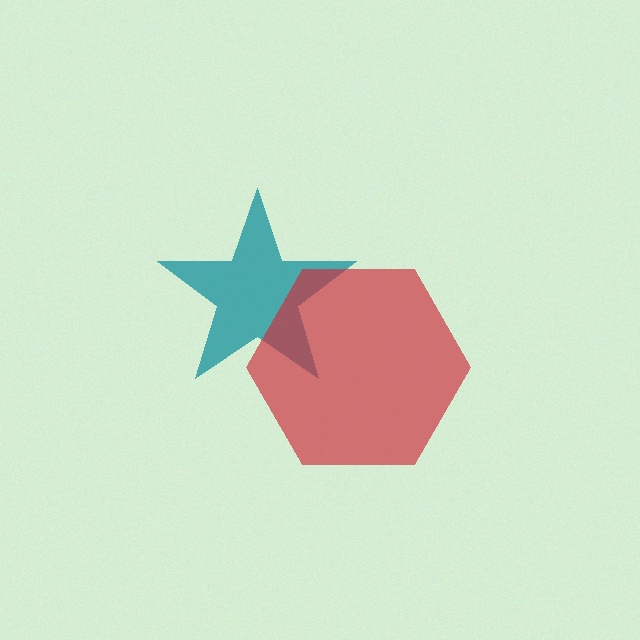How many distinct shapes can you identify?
There are 2 distinct shapes: a teal star, a red hexagon.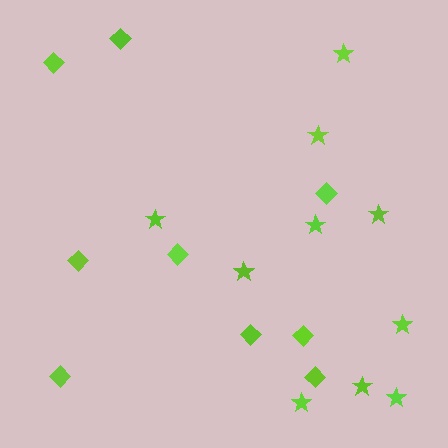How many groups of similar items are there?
There are 2 groups: one group of stars (10) and one group of diamonds (9).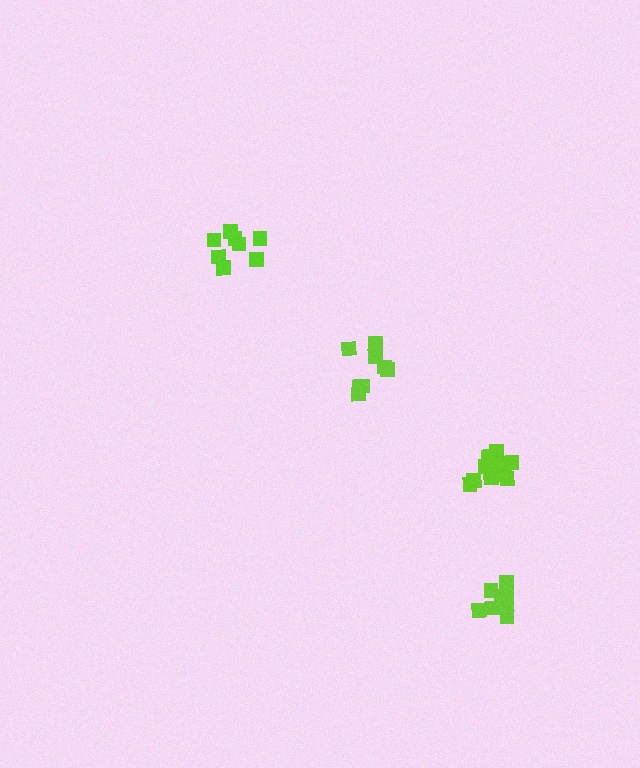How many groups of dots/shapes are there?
There are 4 groups.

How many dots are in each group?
Group 1: 8 dots, Group 2: 8 dots, Group 3: 8 dots, Group 4: 12 dots (36 total).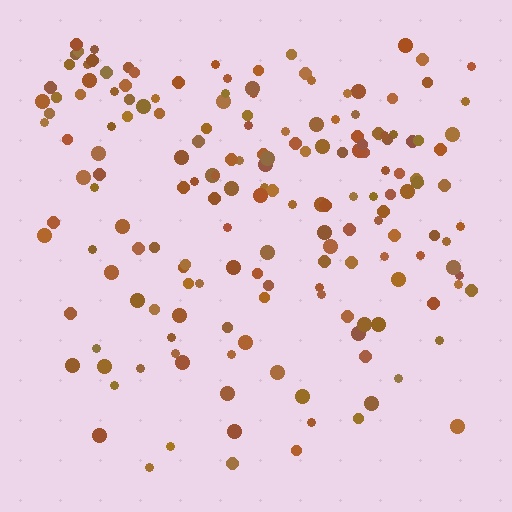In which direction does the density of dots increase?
From bottom to top, with the top side densest.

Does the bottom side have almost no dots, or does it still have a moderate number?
Still a moderate number, just noticeably fewer than the top.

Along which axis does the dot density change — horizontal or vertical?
Vertical.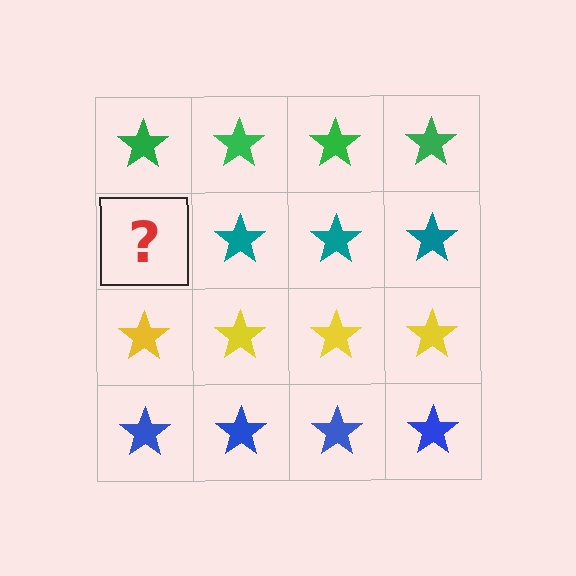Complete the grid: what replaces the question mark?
The question mark should be replaced with a teal star.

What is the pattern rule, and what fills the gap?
The rule is that each row has a consistent color. The gap should be filled with a teal star.